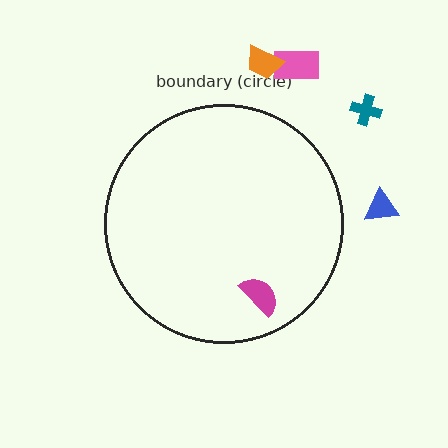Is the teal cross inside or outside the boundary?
Outside.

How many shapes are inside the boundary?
1 inside, 4 outside.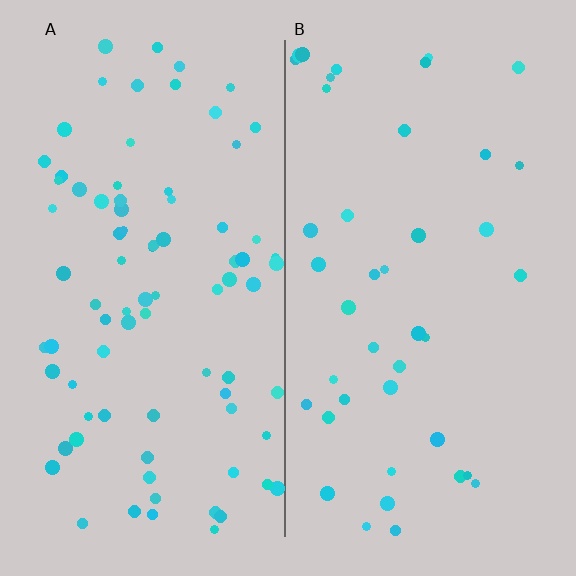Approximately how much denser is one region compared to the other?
Approximately 2.0× — region A over region B.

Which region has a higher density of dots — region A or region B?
A (the left).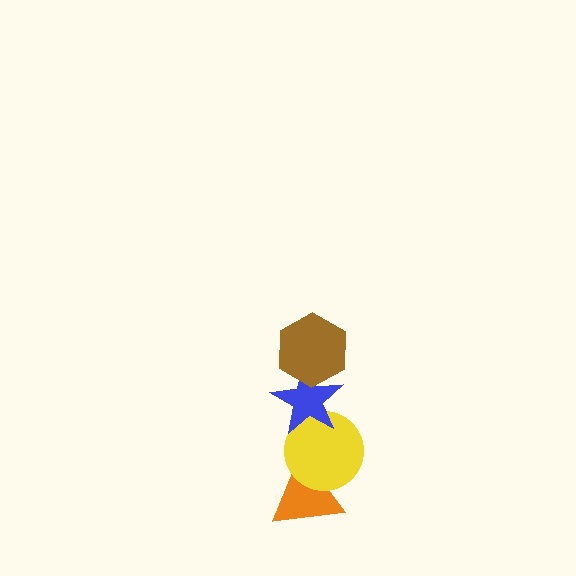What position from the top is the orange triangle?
The orange triangle is 4th from the top.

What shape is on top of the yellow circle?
The blue star is on top of the yellow circle.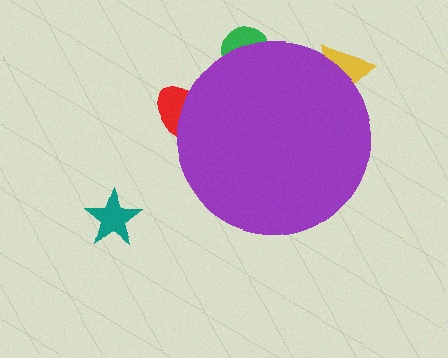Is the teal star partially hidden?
No, the teal star is fully visible.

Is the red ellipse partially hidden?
Yes, the red ellipse is partially hidden behind the purple circle.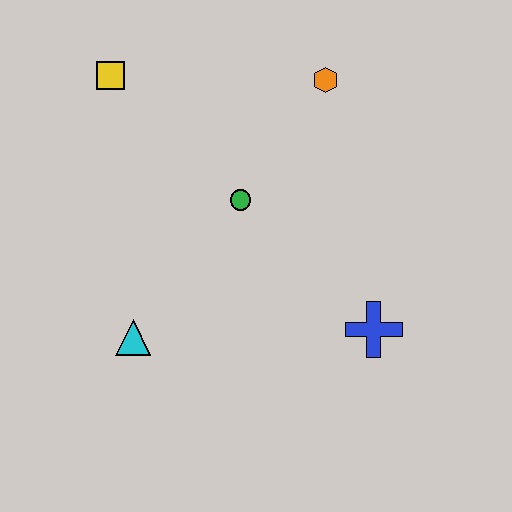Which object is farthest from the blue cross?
The yellow square is farthest from the blue cross.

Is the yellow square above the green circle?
Yes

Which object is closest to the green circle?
The orange hexagon is closest to the green circle.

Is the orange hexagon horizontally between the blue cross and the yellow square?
Yes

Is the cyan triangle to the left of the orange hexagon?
Yes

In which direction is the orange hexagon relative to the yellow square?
The orange hexagon is to the right of the yellow square.